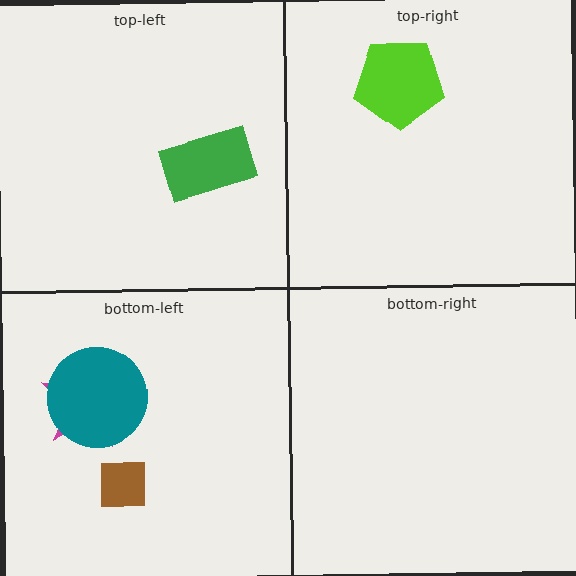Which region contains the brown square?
The bottom-left region.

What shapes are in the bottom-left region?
The brown square, the magenta star, the teal circle.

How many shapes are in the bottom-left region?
3.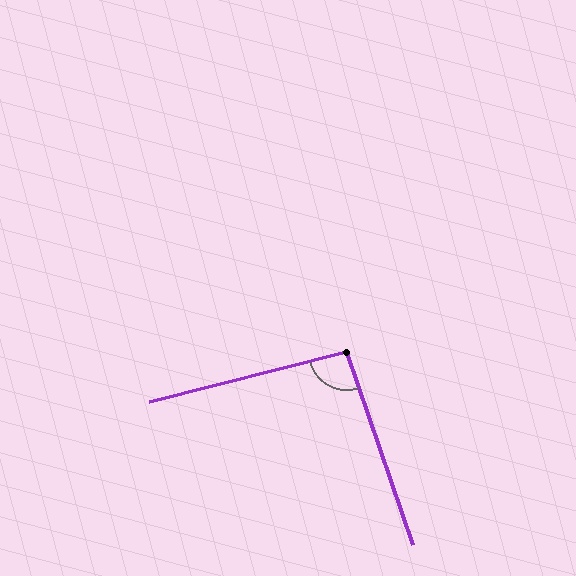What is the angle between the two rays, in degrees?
Approximately 95 degrees.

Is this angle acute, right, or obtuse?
It is approximately a right angle.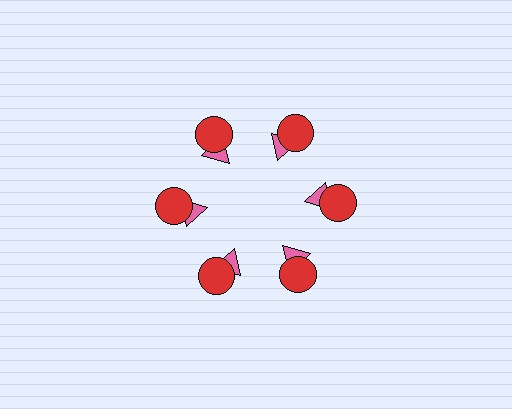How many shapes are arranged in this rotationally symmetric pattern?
There are 12 shapes, arranged in 6 groups of 2.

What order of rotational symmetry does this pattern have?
This pattern has 6-fold rotational symmetry.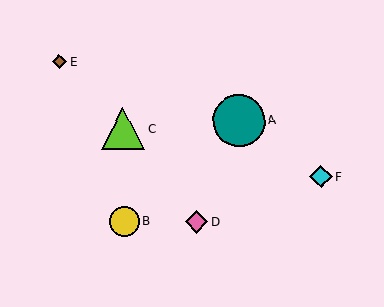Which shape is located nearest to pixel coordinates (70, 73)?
The brown diamond (labeled E) at (59, 62) is nearest to that location.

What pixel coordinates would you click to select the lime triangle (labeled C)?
Click at (123, 129) to select the lime triangle C.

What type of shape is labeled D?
Shape D is a pink diamond.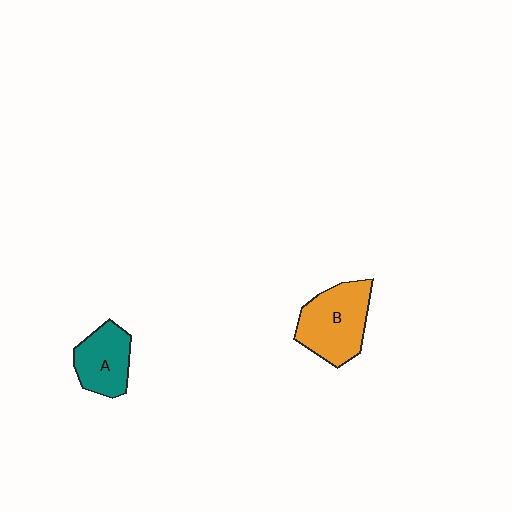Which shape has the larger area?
Shape B (orange).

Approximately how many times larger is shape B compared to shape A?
Approximately 1.4 times.